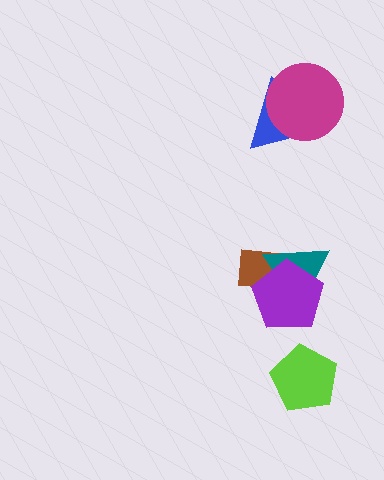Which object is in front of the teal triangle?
The purple pentagon is in front of the teal triangle.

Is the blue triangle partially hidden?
Yes, it is partially covered by another shape.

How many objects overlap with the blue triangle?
1 object overlaps with the blue triangle.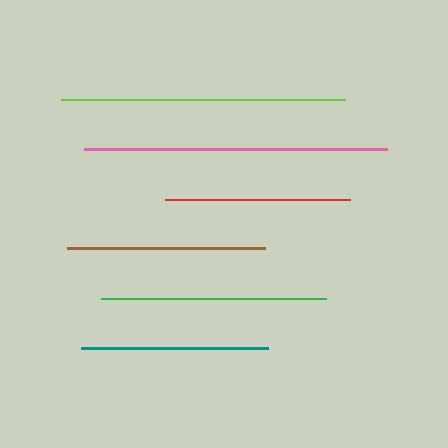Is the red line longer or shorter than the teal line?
The teal line is longer than the red line.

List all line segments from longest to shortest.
From longest to shortest: pink, lime, green, brown, teal, red.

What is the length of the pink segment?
The pink segment is approximately 303 pixels long.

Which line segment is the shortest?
The red line is the shortest at approximately 185 pixels.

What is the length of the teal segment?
The teal segment is approximately 187 pixels long.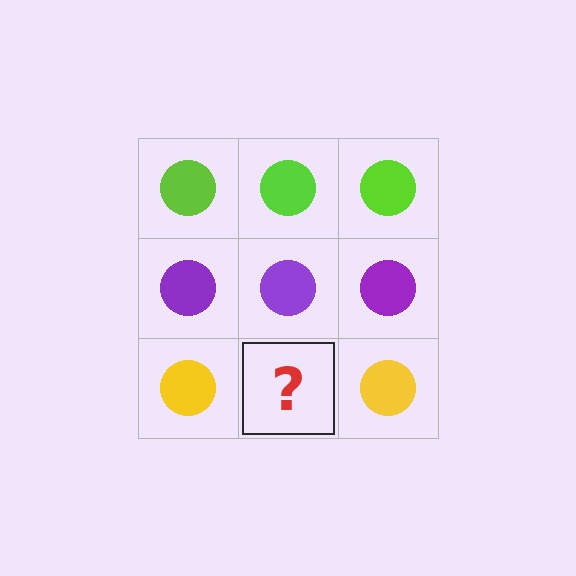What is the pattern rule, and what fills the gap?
The rule is that each row has a consistent color. The gap should be filled with a yellow circle.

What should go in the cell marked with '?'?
The missing cell should contain a yellow circle.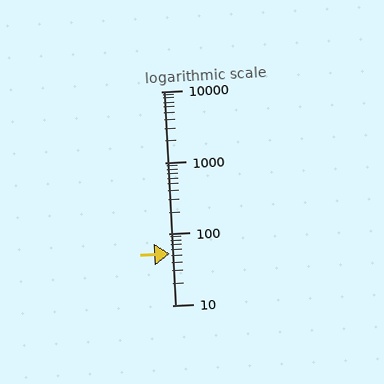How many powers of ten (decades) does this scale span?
The scale spans 3 decades, from 10 to 10000.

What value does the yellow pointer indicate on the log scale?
The pointer indicates approximately 52.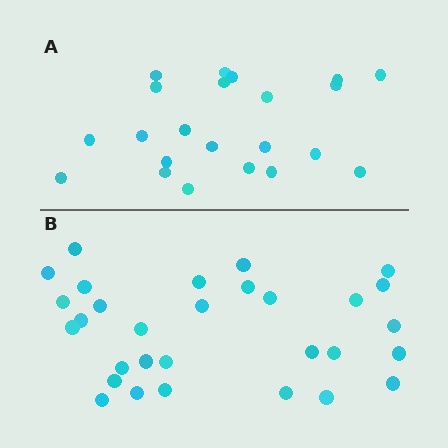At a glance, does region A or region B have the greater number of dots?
Region B (the bottom region) has more dots.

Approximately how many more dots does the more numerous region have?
Region B has roughly 8 or so more dots than region A.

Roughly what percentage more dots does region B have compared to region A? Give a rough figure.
About 35% more.